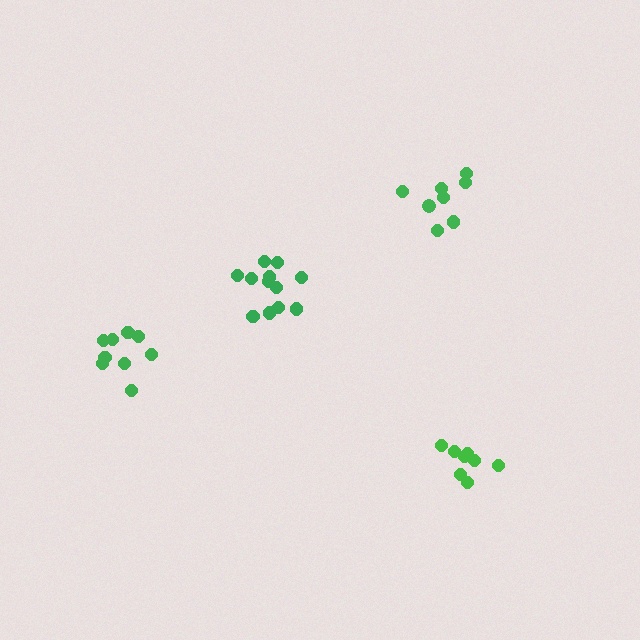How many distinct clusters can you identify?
There are 4 distinct clusters.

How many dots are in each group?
Group 1: 12 dots, Group 2: 8 dots, Group 3: 8 dots, Group 4: 9 dots (37 total).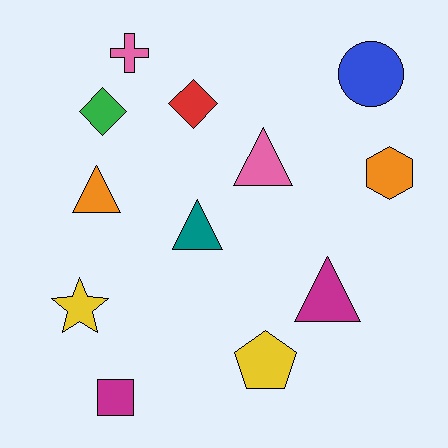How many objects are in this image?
There are 12 objects.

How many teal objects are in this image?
There is 1 teal object.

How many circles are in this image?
There is 1 circle.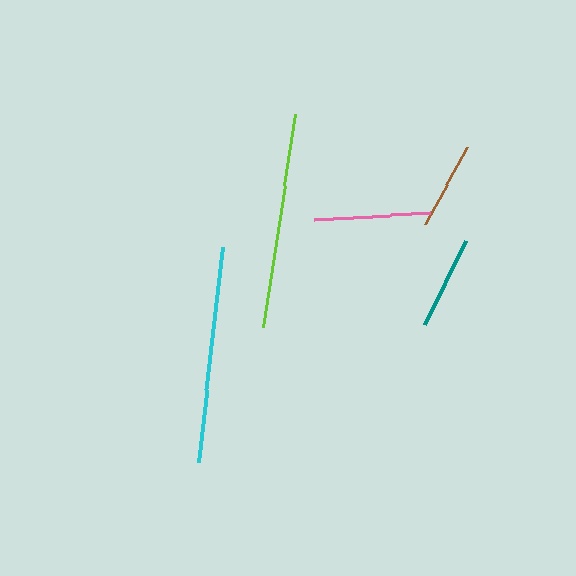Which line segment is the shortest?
The brown line is the shortest at approximately 88 pixels.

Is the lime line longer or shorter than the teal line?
The lime line is longer than the teal line.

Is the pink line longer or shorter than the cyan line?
The cyan line is longer than the pink line.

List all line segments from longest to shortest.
From longest to shortest: cyan, lime, pink, teal, brown.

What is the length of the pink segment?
The pink segment is approximately 116 pixels long.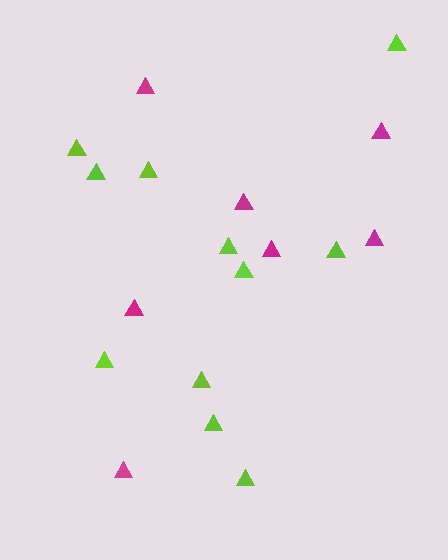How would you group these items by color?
There are 2 groups: one group of magenta triangles (7) and one group of lime triangles (11).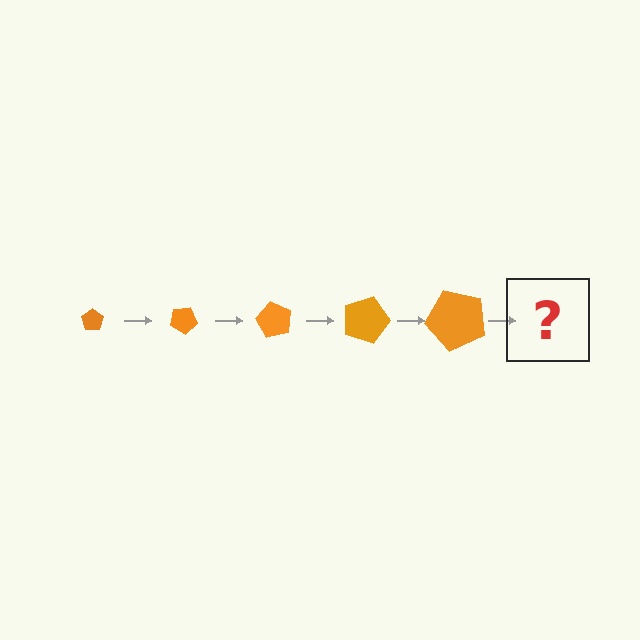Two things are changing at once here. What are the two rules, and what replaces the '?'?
The two rules are that the pentagon grows larger each step and it rotates 30 degrees each step. The '?' should be a pentagon, larger than the previous one and rotated 150 degrees from the start.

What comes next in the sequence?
The next element should be a pentagon, larger than the previous one and rotated 150 degrees from the start.